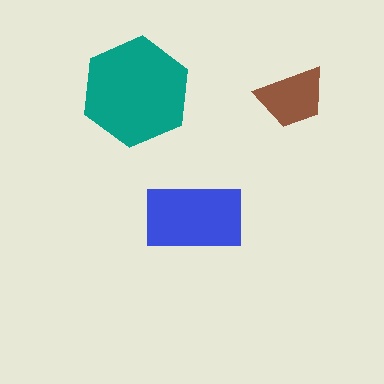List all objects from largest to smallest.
The teal hexagon, the blue rectangle, the brown trapezoid.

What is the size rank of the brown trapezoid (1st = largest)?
3rd.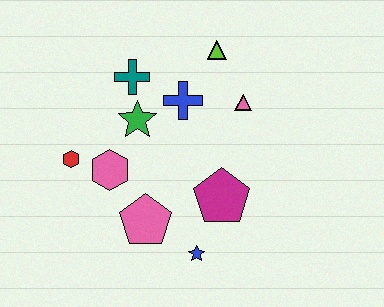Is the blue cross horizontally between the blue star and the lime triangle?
No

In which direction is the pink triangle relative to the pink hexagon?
The pink triangle is to the right of the pink hexagon.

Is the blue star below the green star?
Yes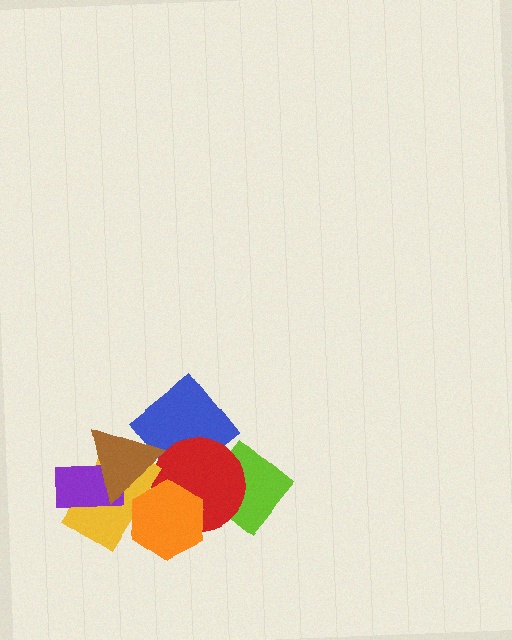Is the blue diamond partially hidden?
Yes, it is partially covered by another shape.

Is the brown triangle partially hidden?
No, no other shape covers it.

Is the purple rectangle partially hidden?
Yes, it is partially covered by another shape.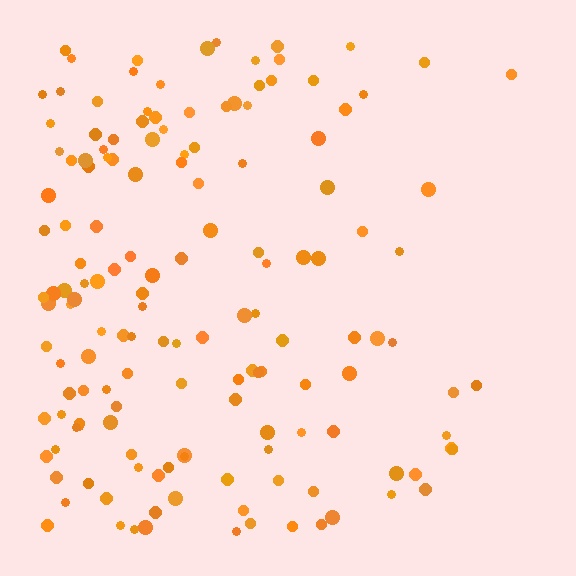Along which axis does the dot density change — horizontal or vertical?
Horizontal.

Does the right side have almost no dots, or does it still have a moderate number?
Still a moderate number, just noticeably fewer than the left.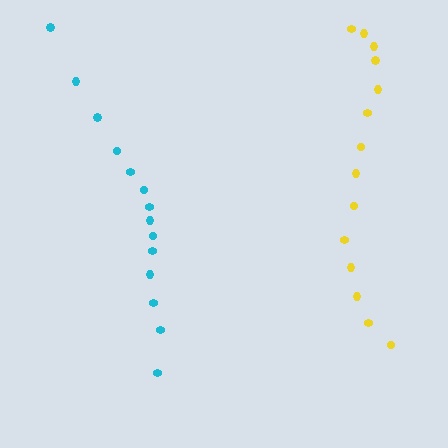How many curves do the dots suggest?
There are 2 distinct paths.